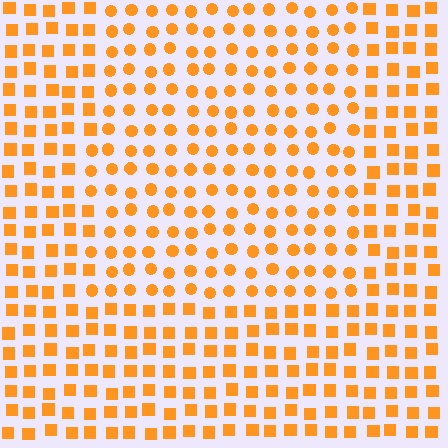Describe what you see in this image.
The image is filled with small orange elements arranged in a uniform grid. A rectangle-shaped region contains circles, while the surrounding area contains squares. The boundary is defined purely by the change in element shape.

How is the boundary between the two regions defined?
The boundary is defined by a change in element shape: circles inside vs. squares outside. All elements share the same color and spacing.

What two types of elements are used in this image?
The image uses circles inside the rectangle region and squares outside it.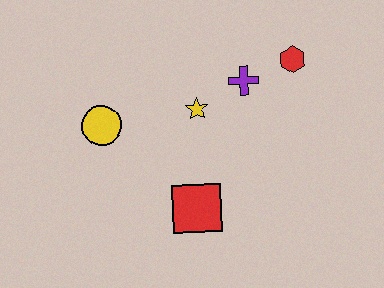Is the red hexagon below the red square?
No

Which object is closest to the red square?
The yellow star is closest to the red square.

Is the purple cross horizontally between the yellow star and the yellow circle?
No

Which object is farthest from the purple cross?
The yellow circle is farthest from the purple cross.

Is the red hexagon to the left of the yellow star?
No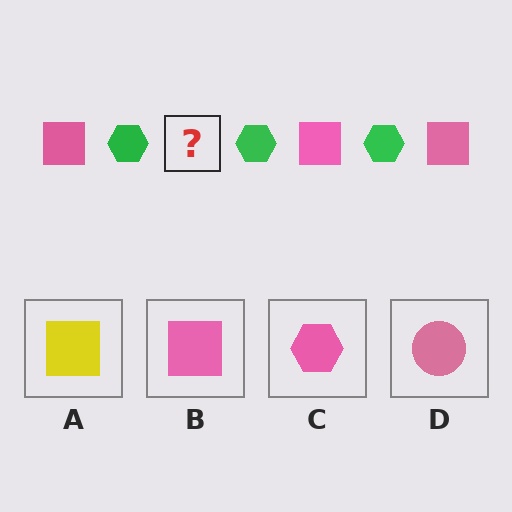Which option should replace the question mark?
Option B.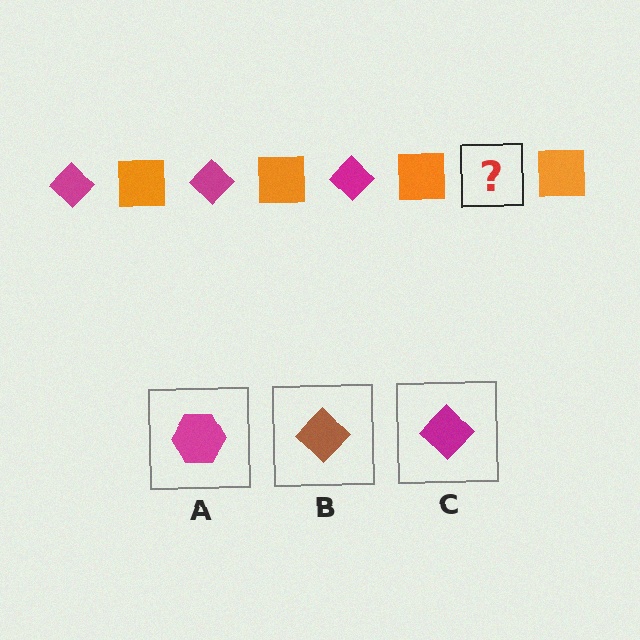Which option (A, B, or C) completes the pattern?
C.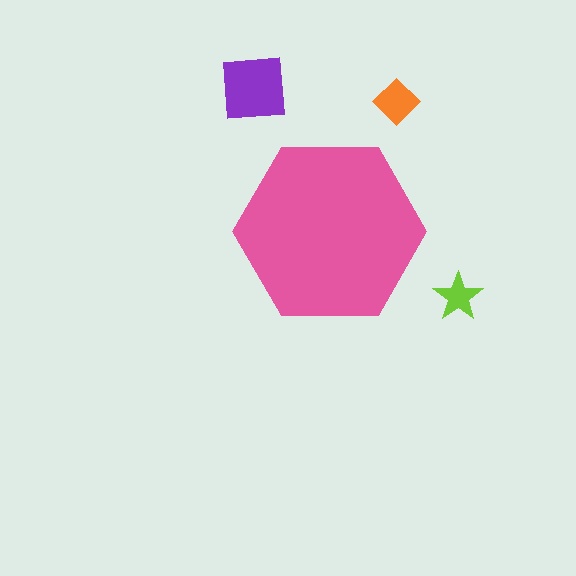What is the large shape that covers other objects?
A pink hexagon.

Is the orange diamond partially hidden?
No, the orange diamond is fully visible.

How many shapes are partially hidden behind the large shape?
0 shapes are partially hidden.